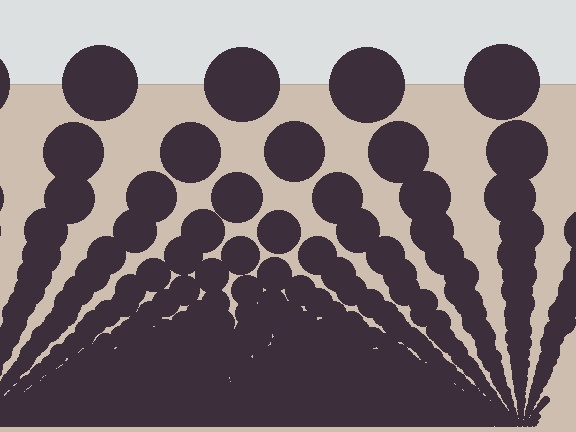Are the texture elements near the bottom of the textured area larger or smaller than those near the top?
Smaller. The gradient is inverted — elements near the bottom are smaller and denser.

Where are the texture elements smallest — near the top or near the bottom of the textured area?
Near the bottom.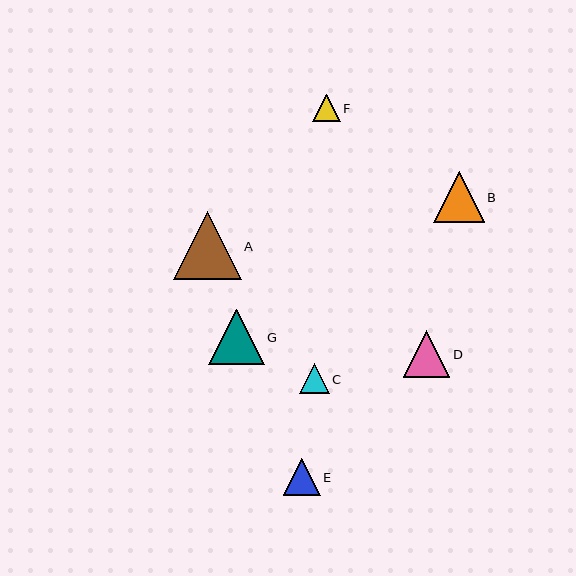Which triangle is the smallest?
Triangle F is the smallest with a size of approximately 28 pixels.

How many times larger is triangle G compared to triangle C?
Triangle G is approximately 1.9 times the size of triangle C.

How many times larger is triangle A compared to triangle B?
Triangle A is approximately 1.3 times the size of triangle B.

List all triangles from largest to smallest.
From largest to smallest: A, G, B, D, E, C, F.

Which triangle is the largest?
Triangle A is the largest with a size of approximately 68 pixels.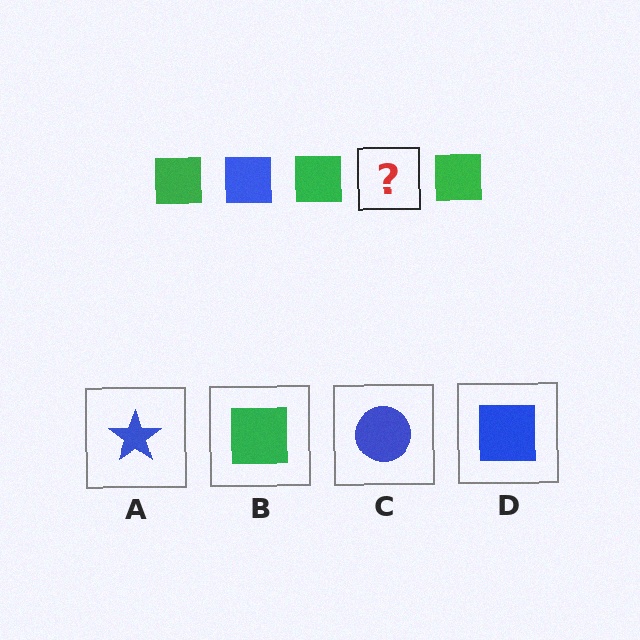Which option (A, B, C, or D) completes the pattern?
D.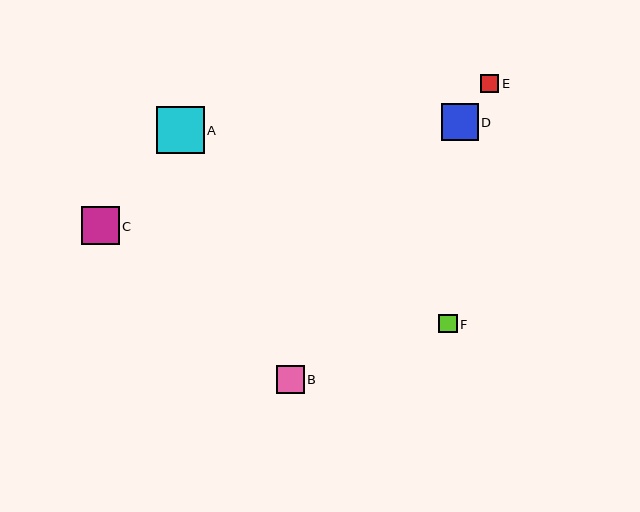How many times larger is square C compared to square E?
Square C is approximately 2.1 times the size of square E.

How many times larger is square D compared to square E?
Square D is approximately 2.0 times the size of square E.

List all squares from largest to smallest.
From largest to smallest: A, C, D, B, F, E.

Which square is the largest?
Square A is the largest with a size of approximately 47 pixels.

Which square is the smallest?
Square E is the smallest with a size of approximately 18 pixels.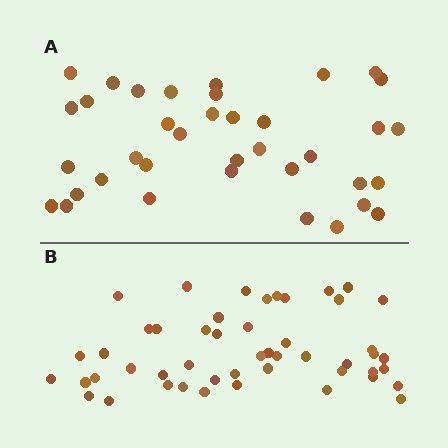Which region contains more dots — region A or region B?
Region B (the bottom region) has more dots.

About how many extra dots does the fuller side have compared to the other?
Region B has roughly 12 or so more dots than region A.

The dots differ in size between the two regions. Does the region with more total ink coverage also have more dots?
No. Region A has more total ink coverage because its dots are larger, but region B actually contains more individual dots. Total area can be misleading — the number of items is what matters here.